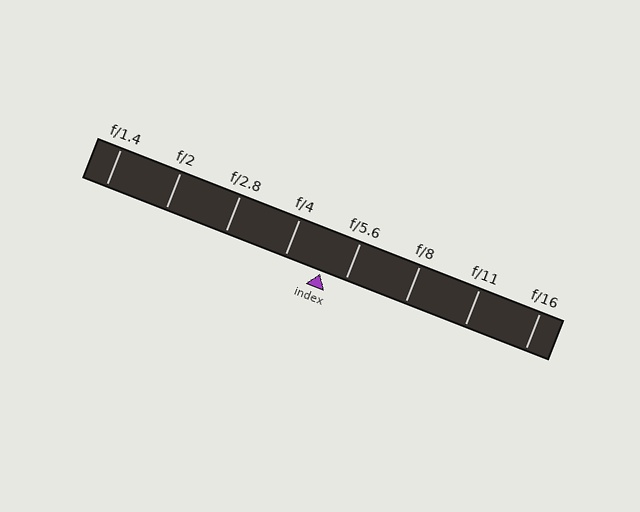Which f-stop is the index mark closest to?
The index mark is closest to f/5.6.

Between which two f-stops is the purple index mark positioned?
The index mark is between f/4 and f/5.6.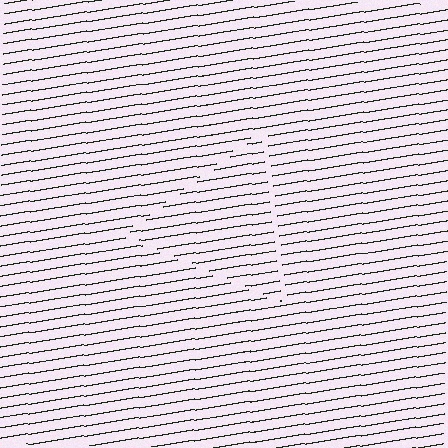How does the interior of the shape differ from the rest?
The interior of the shape contains the same grating, shifted by half a period — the contour is defined by the phase discontinuity where line-ends from the inner and outer gratings abut.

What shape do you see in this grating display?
An illusory triangle. The interior of the shape contains the same grating, shifted by half a period — the contour is defined by the phase discontinuity where line-ends from the inner and outer gratings abut.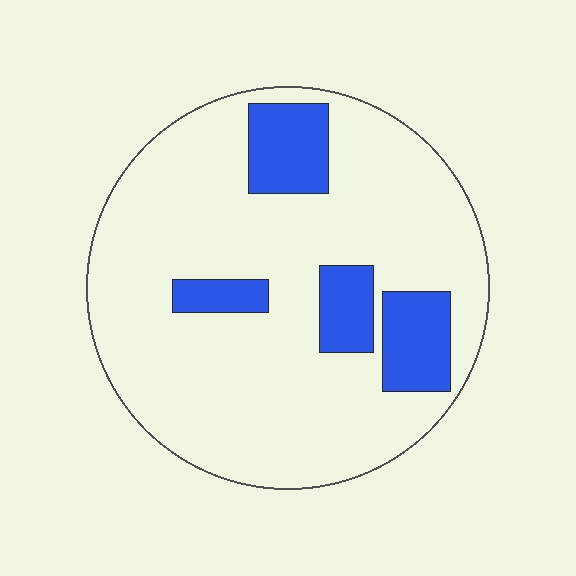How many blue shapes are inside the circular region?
4.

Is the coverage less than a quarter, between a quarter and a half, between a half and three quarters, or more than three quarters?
Less than a quarter.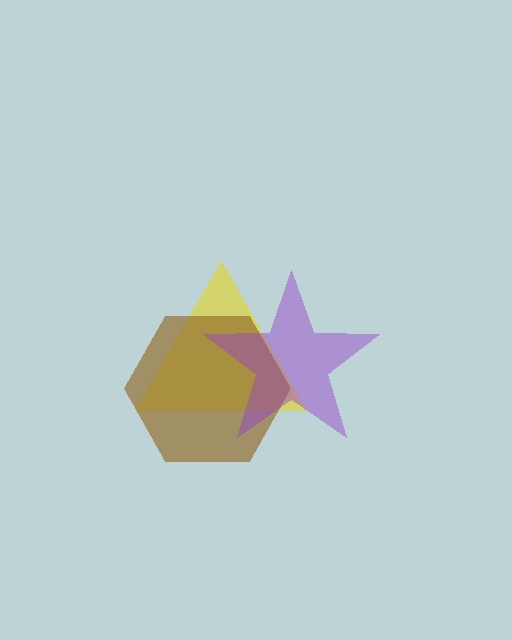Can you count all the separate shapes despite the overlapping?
Yes, there are 3 separate shapes.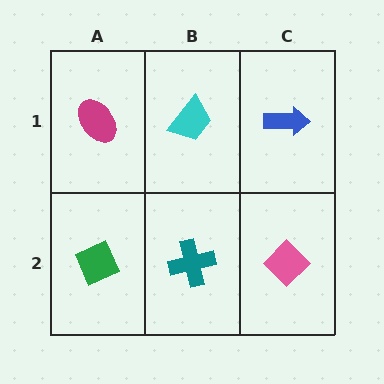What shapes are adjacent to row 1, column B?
A teal cross (row 2, column B), a magenta ellipse (row 1, column A), a blue arrow (row 1, column C).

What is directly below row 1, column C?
A pink diamond.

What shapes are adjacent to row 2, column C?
A blue arrow (row 1, column C), a teal cross (row 2, column B).